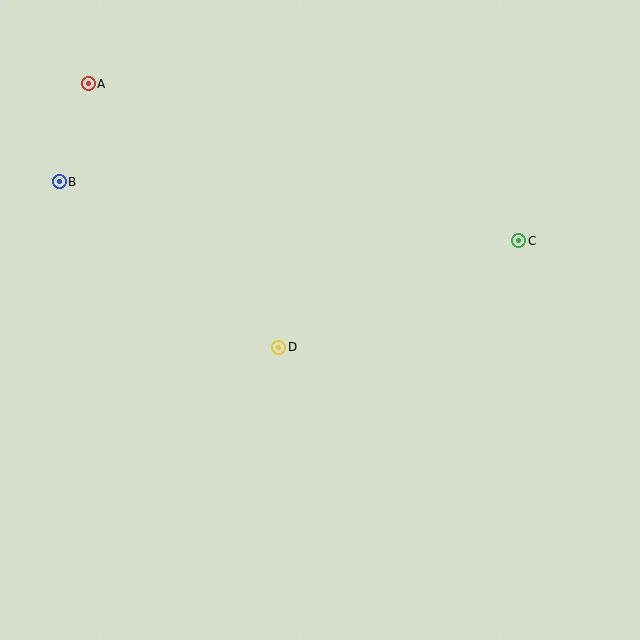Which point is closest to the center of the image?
Point D at (279, 347) is closest to the center.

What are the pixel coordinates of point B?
Point B is at (59, 182).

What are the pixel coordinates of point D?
Point D is at (279, 347).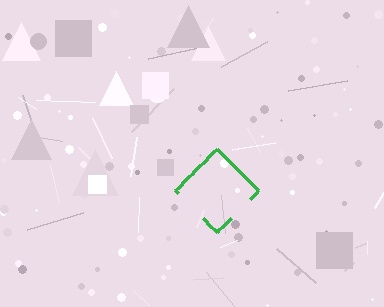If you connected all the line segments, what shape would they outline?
They would outline a diamond.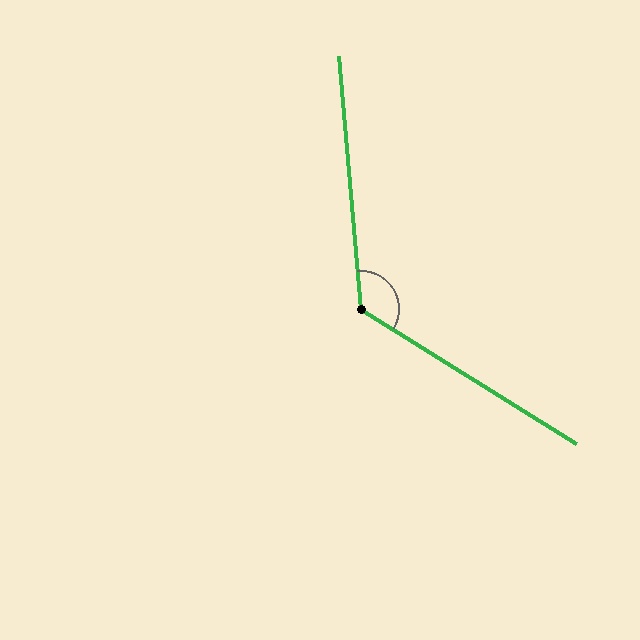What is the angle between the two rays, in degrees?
Approximately 127 degrees.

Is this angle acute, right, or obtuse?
It is obtuse.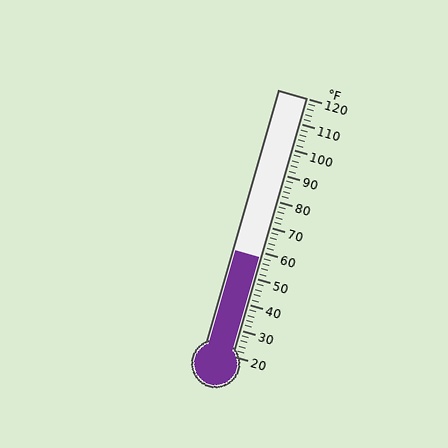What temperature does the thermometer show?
The thermometer shows approximately 58°F.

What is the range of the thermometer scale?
The thermometer scale ranges from 20°F to 120°F.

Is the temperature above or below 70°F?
The temperature is below 70°F.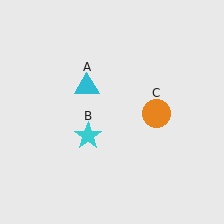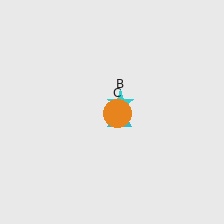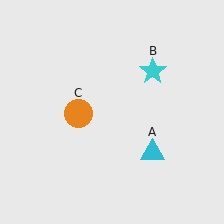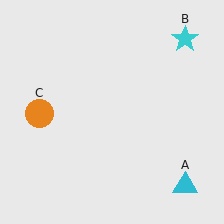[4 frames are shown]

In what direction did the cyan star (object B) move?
The cyan star (object B) moved up and to the right.